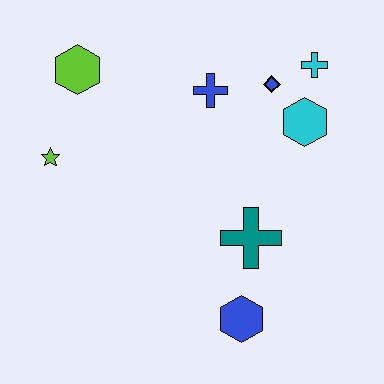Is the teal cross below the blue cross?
Yes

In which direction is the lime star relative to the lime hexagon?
The lime star is below the lime hexagon.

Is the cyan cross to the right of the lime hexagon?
Yes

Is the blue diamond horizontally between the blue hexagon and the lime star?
No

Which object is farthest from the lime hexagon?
The blue hexagon is farthest from the lime hexagon.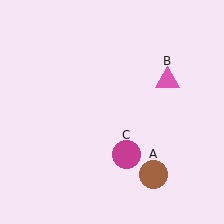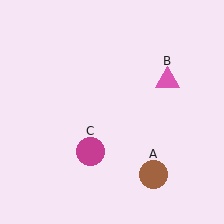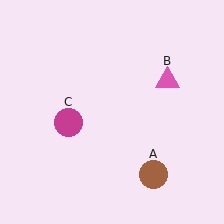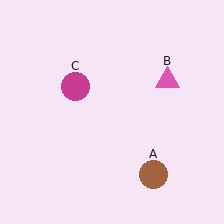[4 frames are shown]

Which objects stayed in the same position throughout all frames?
Brown circle (object A) and pink triangle (object B) remained stationary.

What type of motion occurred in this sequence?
The magenta circle (object C) rotated clockwise around the center of the scene.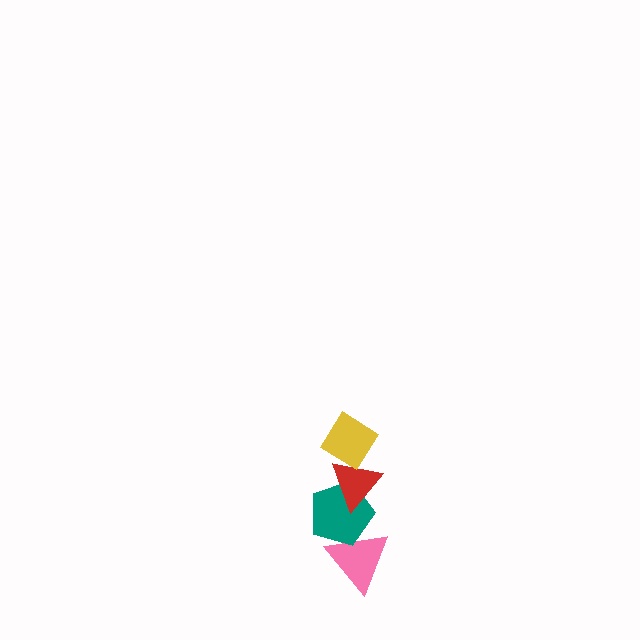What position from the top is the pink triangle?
The pink triangle is 4th from the top.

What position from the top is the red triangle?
The red triangle is 2nd from the top.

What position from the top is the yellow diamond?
The yellow diamond is 1st from the top.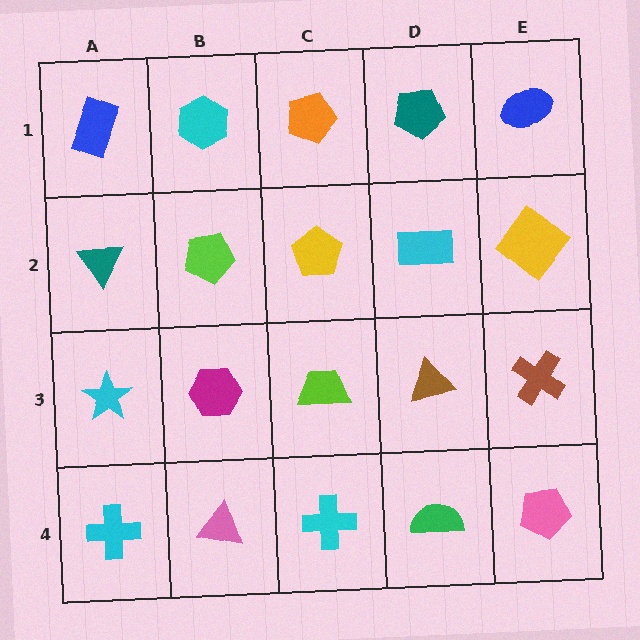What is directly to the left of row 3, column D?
A lime trapezoid.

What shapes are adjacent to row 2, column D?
A teal pentagon (row 1, column D), a brown triangle (row 3, column D), a yellow pentagon (row 2, column C), a yellow diamond (row 2, column E).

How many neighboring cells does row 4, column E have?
2.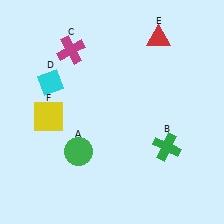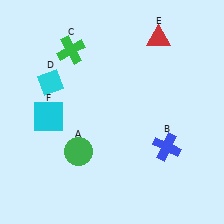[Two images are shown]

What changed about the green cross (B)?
In Image 1, B is green. In Image 2, it changed to blue.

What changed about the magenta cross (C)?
In Image 1, C is magenta. In Image 2, it changed to green.